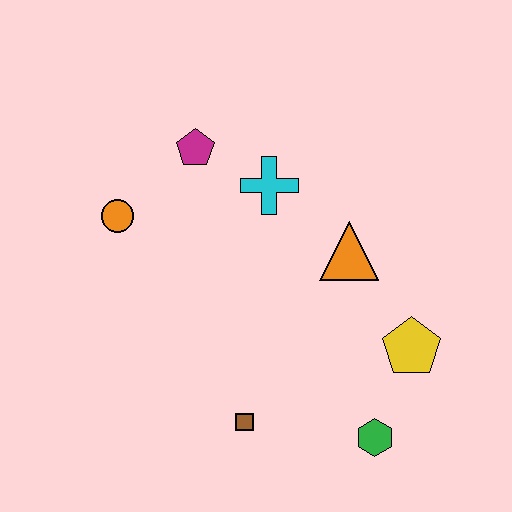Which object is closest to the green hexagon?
The yellow pentagon is closest to the green hexagon.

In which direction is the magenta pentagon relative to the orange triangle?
The magenta pentagon is to the left of the orange triangle.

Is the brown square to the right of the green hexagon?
No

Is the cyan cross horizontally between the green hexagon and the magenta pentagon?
Yes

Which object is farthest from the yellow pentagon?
The orange circle is farthest from the yellow pentagon.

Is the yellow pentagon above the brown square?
Yes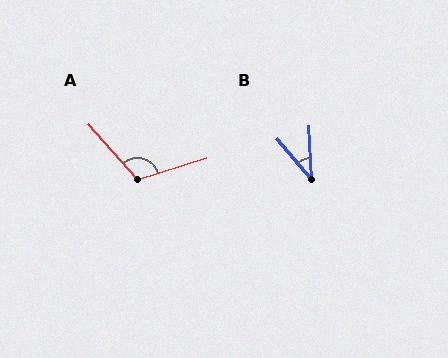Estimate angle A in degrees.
Approximately 114 degrees.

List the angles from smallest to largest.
B (38°), A (114°).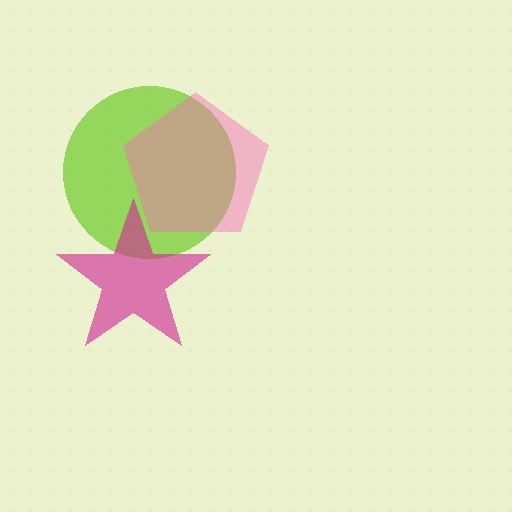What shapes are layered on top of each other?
The layered shapes are: a lime circle, a magenta star, a pink pentagon.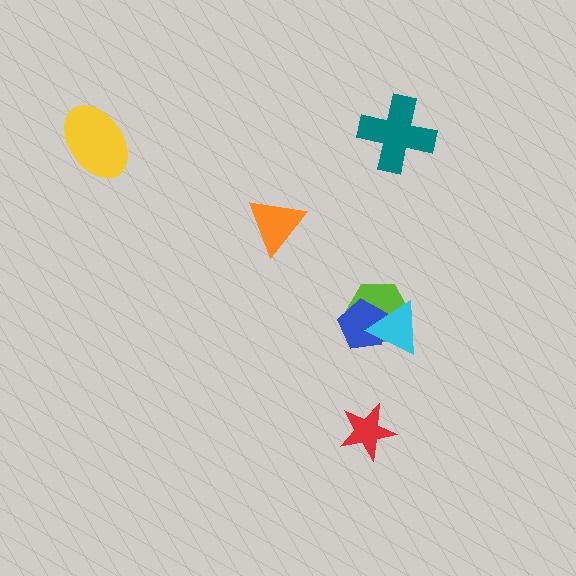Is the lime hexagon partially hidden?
Yes, it is partially covered by another shape.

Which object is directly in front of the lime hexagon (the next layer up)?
The blue pentagon is directly in front of the lime hexagon.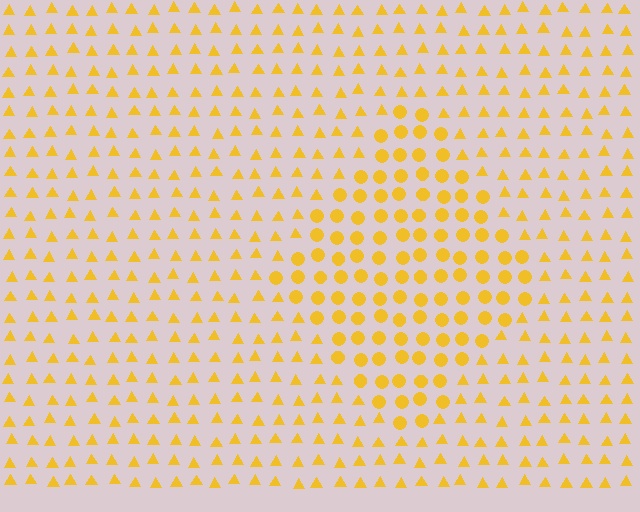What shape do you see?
I see a diamond.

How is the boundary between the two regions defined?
The boundary is defined by a change in element shape: circles inside vs. triangles outside. All elements share the same color and spacing.